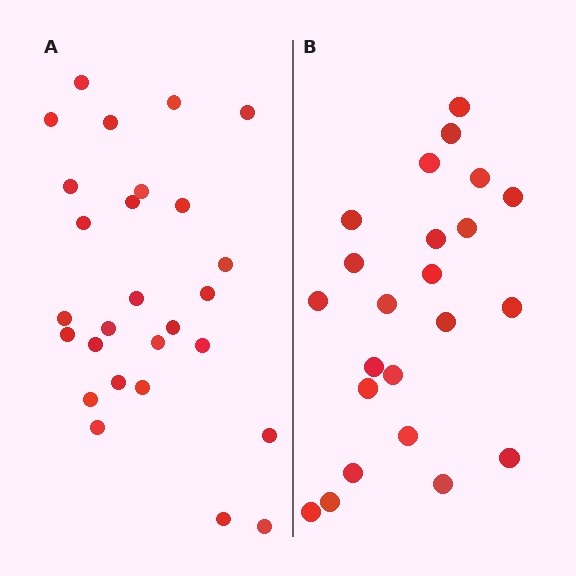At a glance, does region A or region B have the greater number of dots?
Region A (the left region) has more dots.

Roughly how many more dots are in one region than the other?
Region A has about 4 more dots than region B.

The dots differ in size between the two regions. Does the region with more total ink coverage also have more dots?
No. Region B has more total ink coverage because its dots are larger, but region A actually contains more individual dots. Total area can be misleading — the number of items is what matters here.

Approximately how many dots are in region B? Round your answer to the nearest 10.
About 20 dots. (The exact count is 23, which rounds to 20.)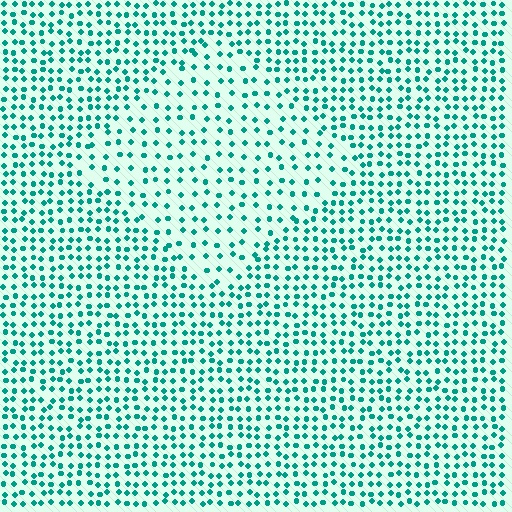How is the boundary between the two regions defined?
The boundary is defined by a change in element density (approximately 1.8x ratio). All elements are the same color, size, and shape.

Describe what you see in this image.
The image contains small teal elements arranged at two different densities. A diamond-shaped region is visible where the elements are less densely packed than the surrounding area.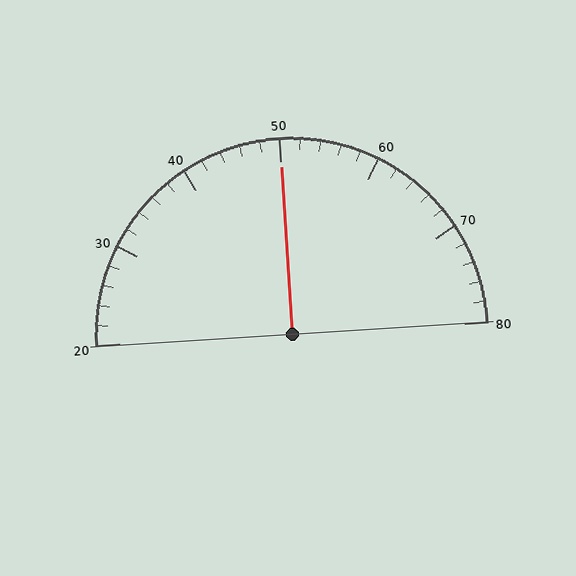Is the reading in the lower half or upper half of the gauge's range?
The reading is in the upper half of the range (20 to 80).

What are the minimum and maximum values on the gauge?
The gauge ranges from 20 to 80.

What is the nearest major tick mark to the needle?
The nearest major tick mark is 50.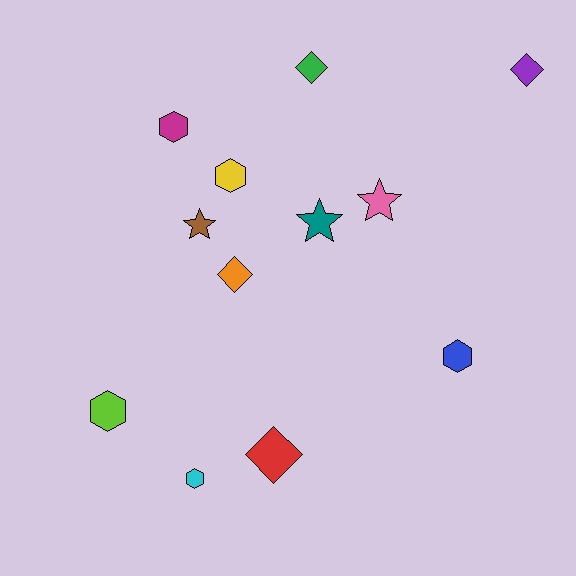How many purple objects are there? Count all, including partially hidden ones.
There is 1 purple object.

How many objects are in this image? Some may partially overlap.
There are 12 objects.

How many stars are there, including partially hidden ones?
There are 3 stars.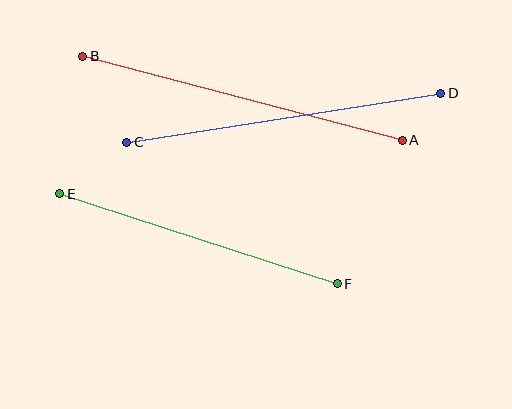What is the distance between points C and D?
The distance is approximately 318 pixels.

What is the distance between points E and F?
The distance is approximately 292 pixels.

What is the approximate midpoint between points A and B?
The midpoint is at approximately (242, 98) pixels.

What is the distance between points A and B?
The distance is approximately 330 pixels.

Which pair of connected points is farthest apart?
Points A and B are farthest apart.